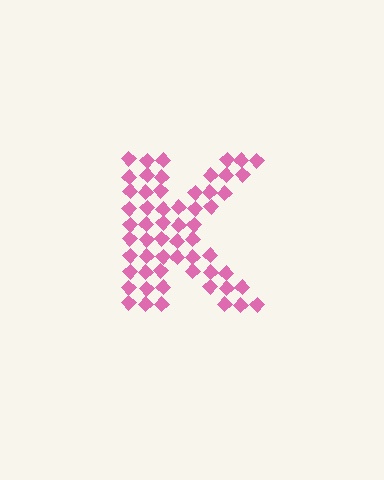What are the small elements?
The small elements are diamonds.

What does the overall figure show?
The overall figure shows the letter K.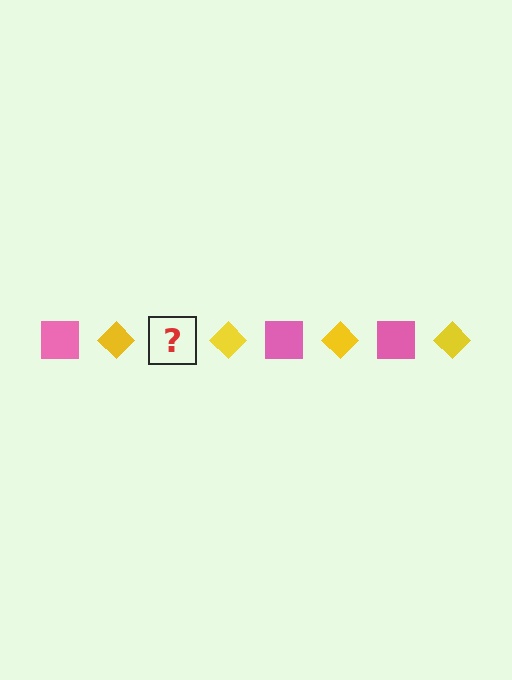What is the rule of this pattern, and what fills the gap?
The rule is that the pattern alternates between pink square and yellow diamond. The gap should be filled with a pink square.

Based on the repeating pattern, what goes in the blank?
The blank should be a pink square.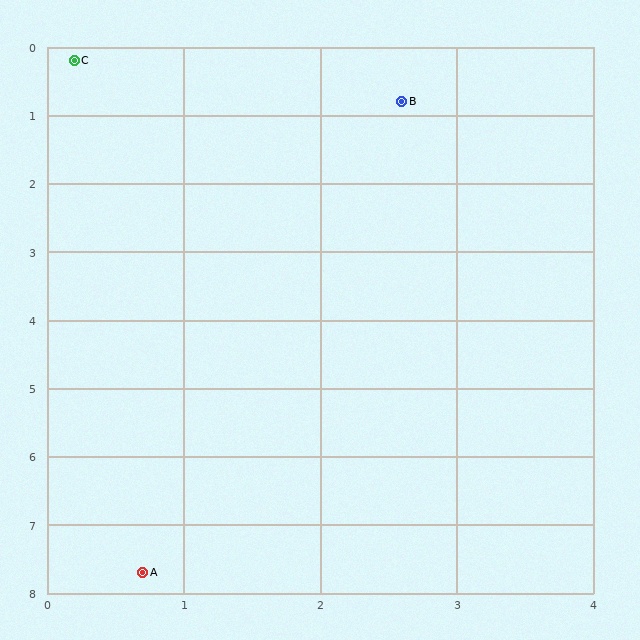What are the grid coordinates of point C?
Point C is at approximately (0.2, 0.2).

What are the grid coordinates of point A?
Point A is at approximately (0.7, 7.7).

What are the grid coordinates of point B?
Point B is at approximately (2.6, 0.8).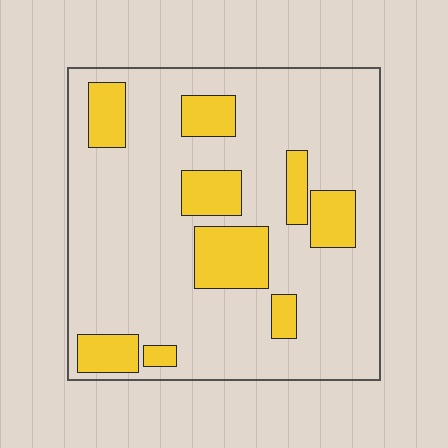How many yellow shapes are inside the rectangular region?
9.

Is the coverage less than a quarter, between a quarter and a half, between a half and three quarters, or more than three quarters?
Less than a quarter.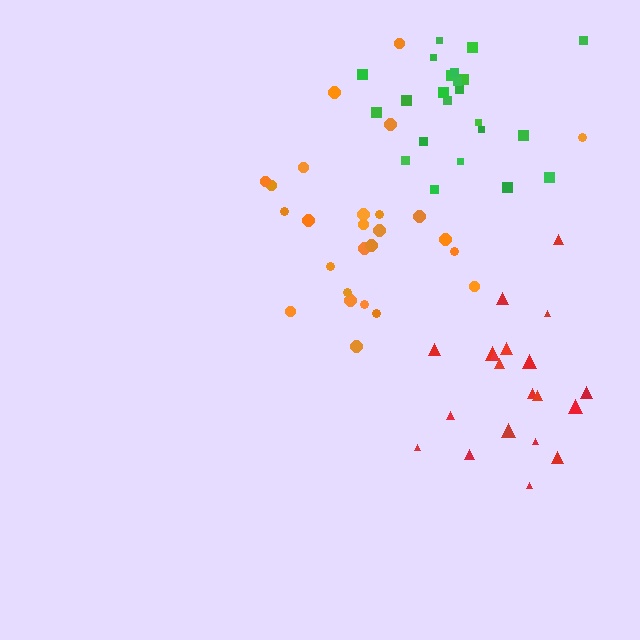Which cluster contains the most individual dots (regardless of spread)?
Orange (26).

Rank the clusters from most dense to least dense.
green, red, orange.